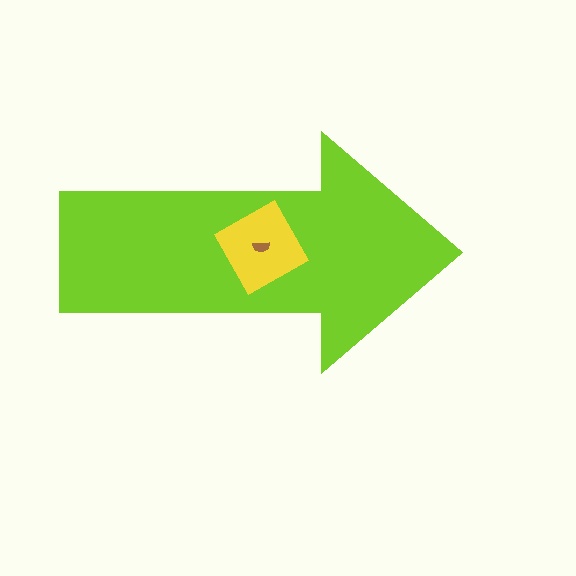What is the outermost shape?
The lime arrow.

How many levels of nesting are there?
3.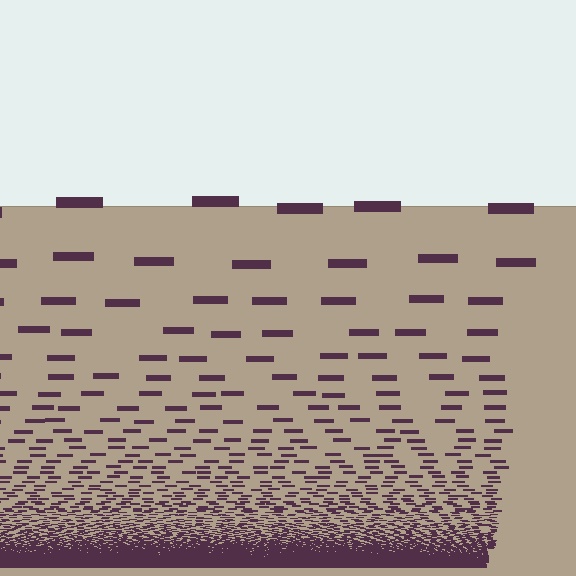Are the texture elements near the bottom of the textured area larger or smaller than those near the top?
Smaller. The gradient is inverted — elements near the bottom are smaller and denser.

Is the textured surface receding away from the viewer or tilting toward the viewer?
The surface appears to tilt toward the viewer. Texture elements get larger and sparser toward the top.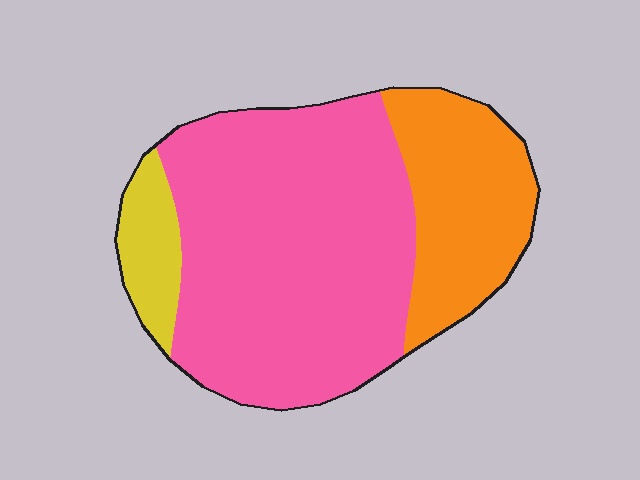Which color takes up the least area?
Yellow, at roughly 10%.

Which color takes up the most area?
Pink, at roughly 65%.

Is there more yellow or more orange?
Orange.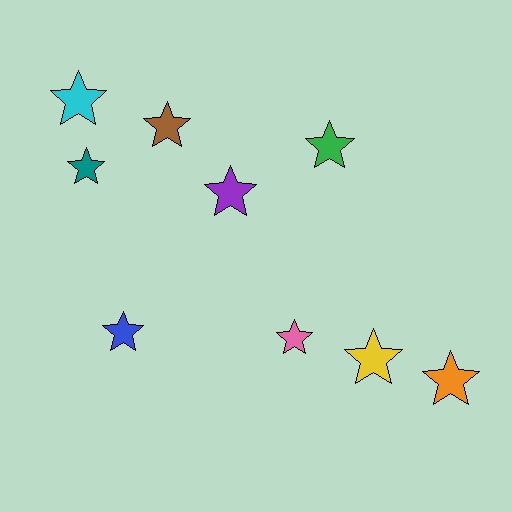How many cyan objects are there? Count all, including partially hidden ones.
There is 1 cyan object.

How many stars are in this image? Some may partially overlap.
There are 9 stars.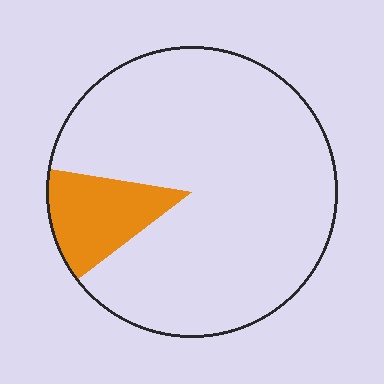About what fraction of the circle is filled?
About one eighth (1/8).